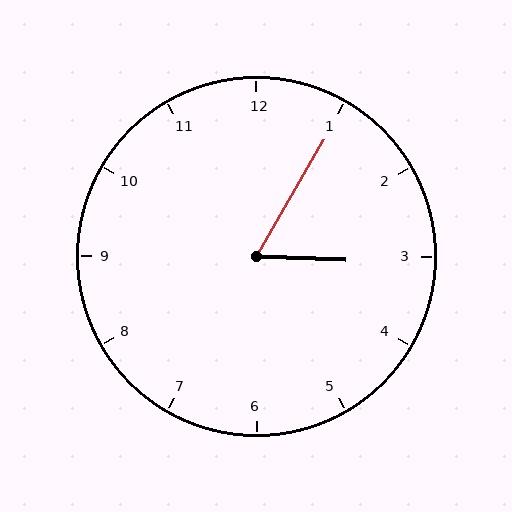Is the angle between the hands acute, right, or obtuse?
It is acute.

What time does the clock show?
3:05.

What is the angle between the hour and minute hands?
Approximately 62 degrees.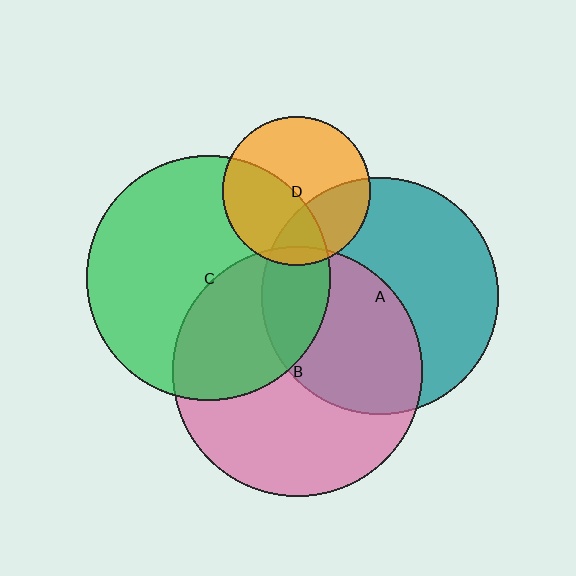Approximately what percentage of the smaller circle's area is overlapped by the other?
Approximately 20%.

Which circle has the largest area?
Circle B (pink).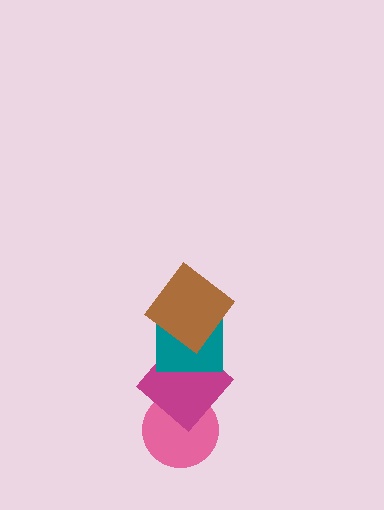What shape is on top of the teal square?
The brown diamond is on top of the teal square.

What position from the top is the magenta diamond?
The magenta diamond is 3rd from the top.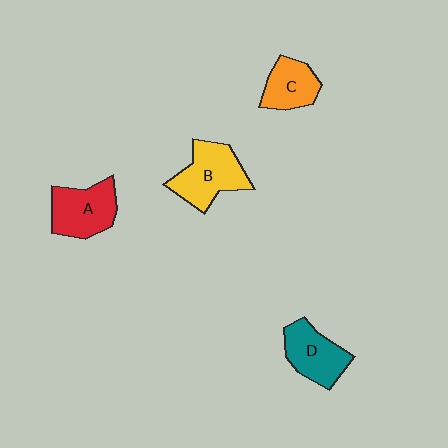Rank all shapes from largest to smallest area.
From largest to smallest: B (yellow), A (red), D (teal), C (orange).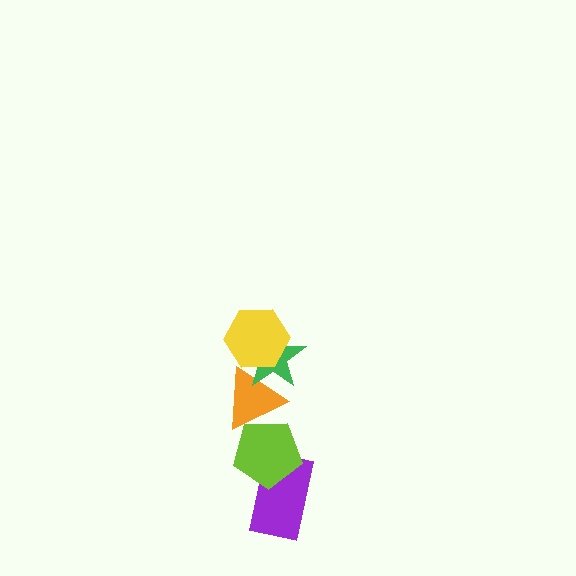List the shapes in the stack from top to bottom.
From top to bottom: the yellow hexagon, the green star, the orange triangle, the lime pentagon, the purple rectangle.